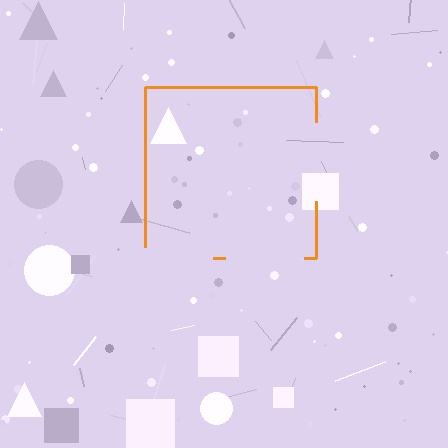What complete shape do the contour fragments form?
The contour fragments form a square.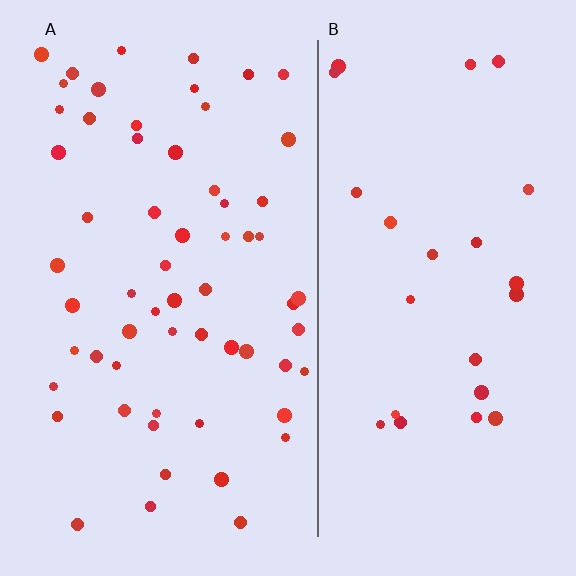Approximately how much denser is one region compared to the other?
Approximately 2.4× — region A over region B.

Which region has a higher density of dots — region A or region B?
A (the left).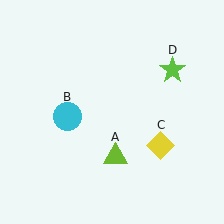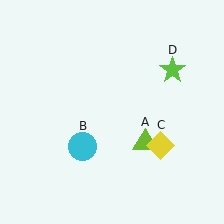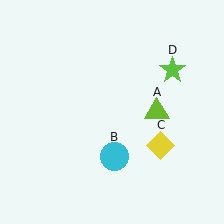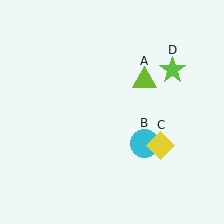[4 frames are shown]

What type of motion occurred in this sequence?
The lime triangle (object A), cyan circle (object B) rotated counterclockwise around the center of the scene.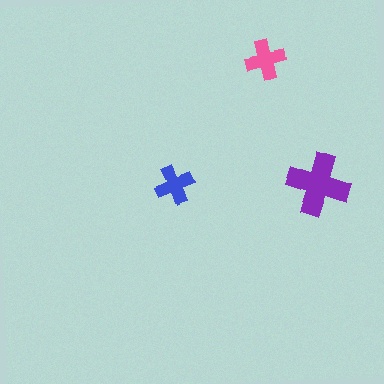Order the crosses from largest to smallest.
the purple one, the pink one, the blue one.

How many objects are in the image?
There are 3 objects in the image.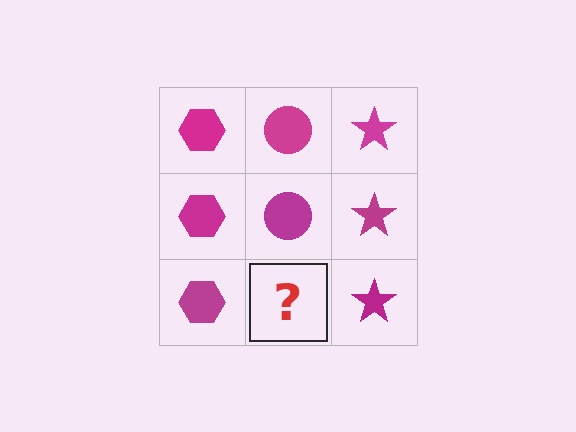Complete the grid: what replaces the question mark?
The question mark should be replaced with a magenta circle.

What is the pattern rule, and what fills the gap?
The rule is that each column has a consistent shape. The gap should be filled with a magenta circle.